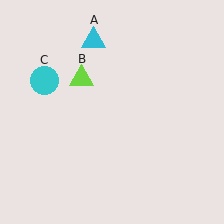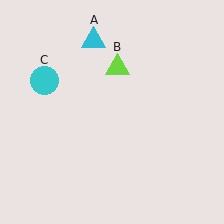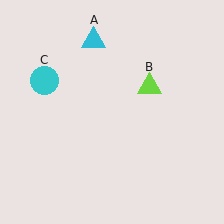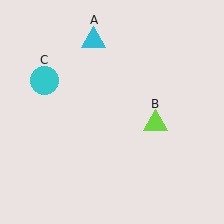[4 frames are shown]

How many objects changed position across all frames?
1 object changed position: lime triangle (object B).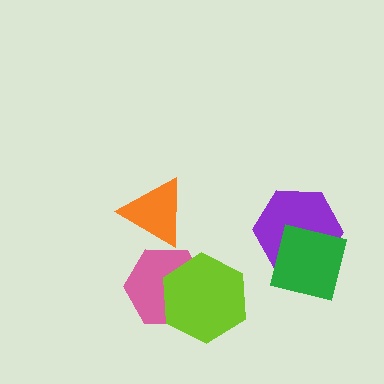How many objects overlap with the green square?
1 object overlaps with the green square.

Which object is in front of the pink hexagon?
The lime hexagon is in front of the pink hexagon.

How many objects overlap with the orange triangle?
0 objects overlap with the orange triangle.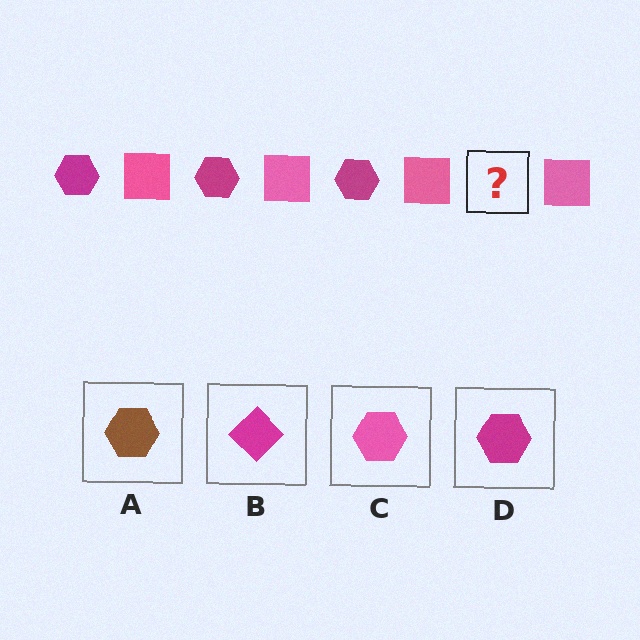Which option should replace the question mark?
Option D.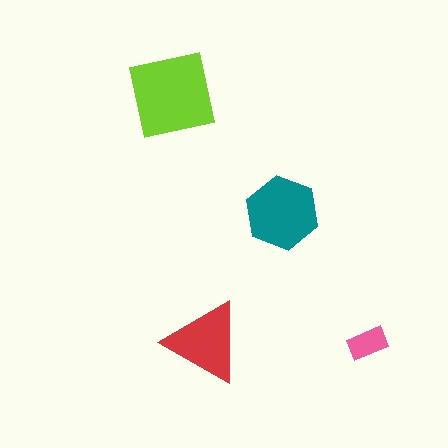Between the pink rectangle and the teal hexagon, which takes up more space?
The teal hexagon.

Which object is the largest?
The lime square.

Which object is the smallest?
The pink rectangle.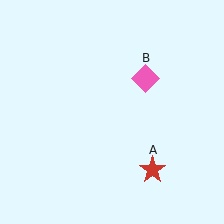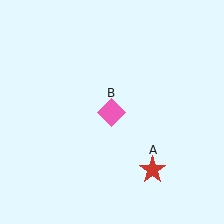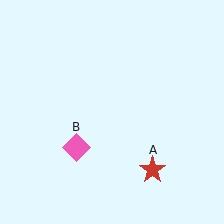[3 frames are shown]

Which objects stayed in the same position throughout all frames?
Red star (object A) remained stationary.